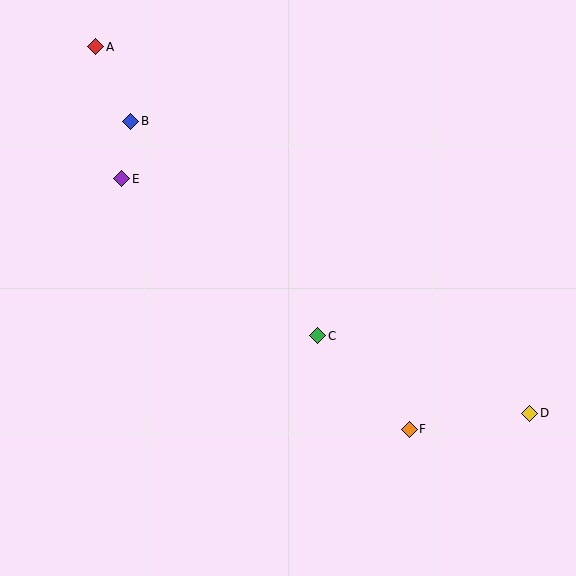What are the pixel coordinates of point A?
Point A is at (96, 47).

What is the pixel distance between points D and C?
The distance between D and C is 226 pixels.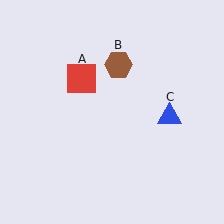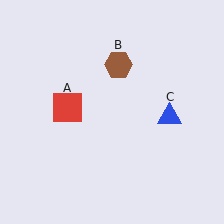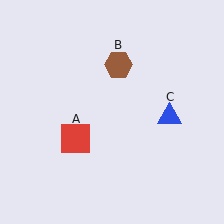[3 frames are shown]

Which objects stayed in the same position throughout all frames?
Brown hexagon (object B) and blue triangle (object C) remained stationary.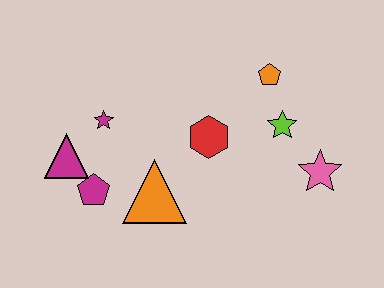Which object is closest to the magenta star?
The magenta triangle is closest to the magenta star.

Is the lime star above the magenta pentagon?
Yes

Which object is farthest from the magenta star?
The pink star is farthest from the magenta star.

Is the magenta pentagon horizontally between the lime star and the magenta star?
No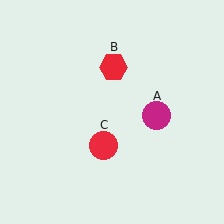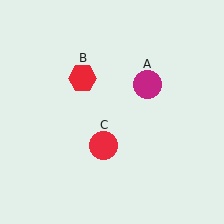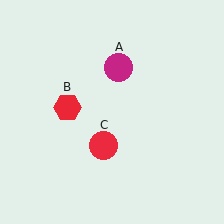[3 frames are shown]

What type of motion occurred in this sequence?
The magenta circle (object A), red hexagon (object B) rotated counterclockwise around the center of the scene.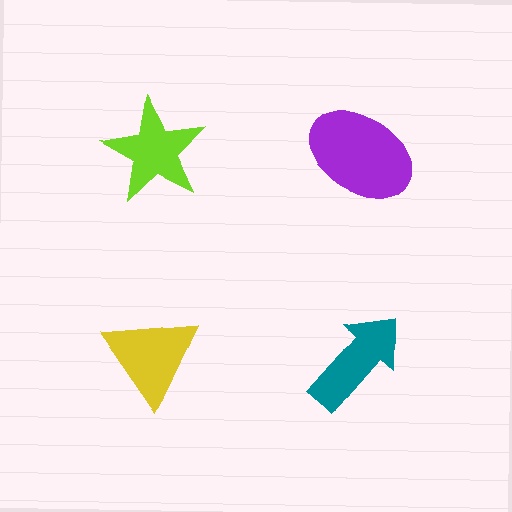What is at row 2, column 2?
A teal arrow.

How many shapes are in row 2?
2 shapes.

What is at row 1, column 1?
A lime star.